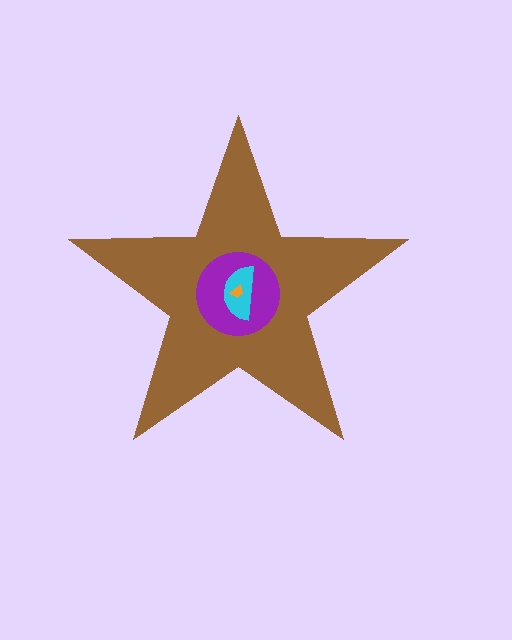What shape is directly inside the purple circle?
The cyan semicircle.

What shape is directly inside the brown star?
The purple circle.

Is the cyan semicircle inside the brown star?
Yes.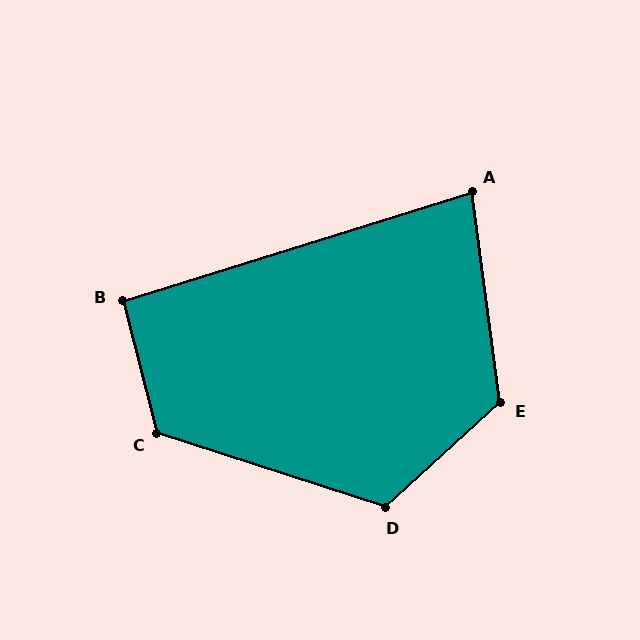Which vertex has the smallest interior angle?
A, at approximately 81 degrees.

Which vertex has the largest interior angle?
E, at approximately 125 degrees.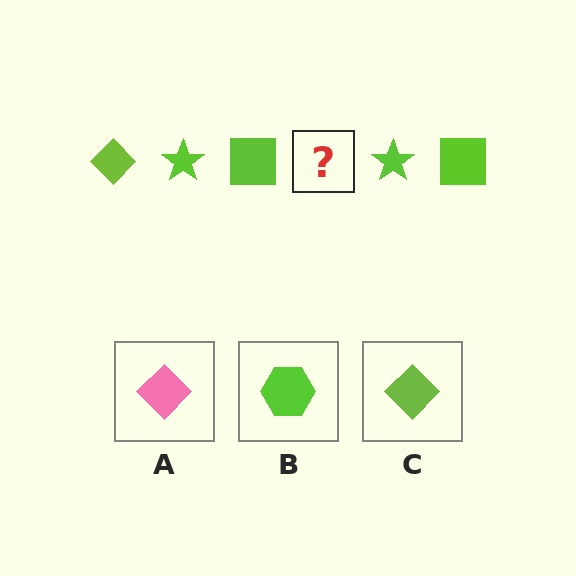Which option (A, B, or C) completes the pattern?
C.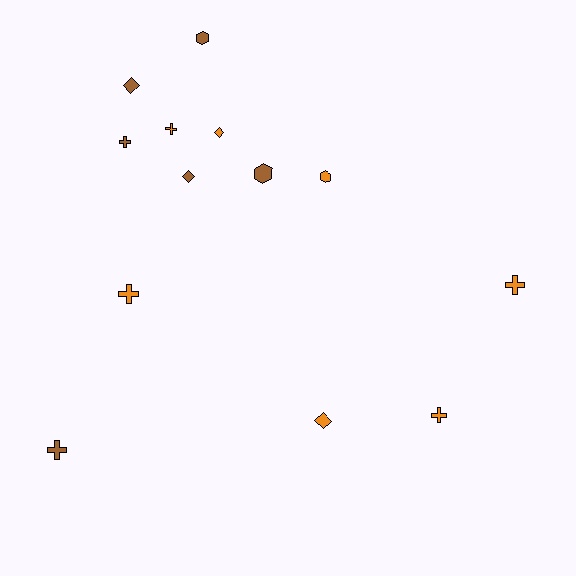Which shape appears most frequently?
Cross, with 6 objects.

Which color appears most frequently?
Orange, with 7 objects.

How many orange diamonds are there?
There are 2 orange diamonds.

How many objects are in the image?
There are 13 objects.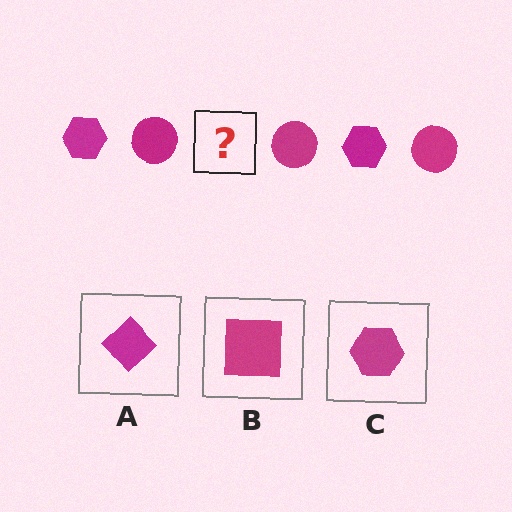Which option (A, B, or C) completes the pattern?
C.